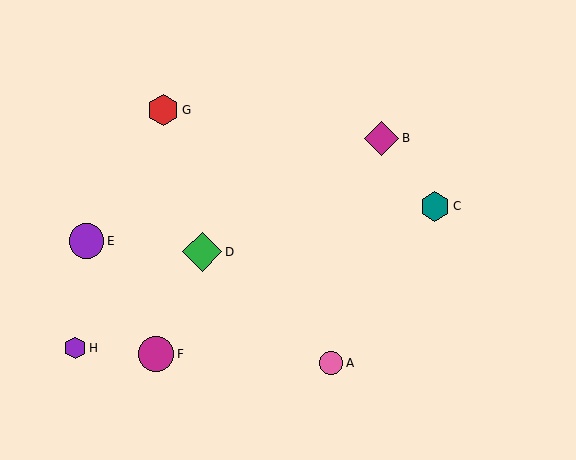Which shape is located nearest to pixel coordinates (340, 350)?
The pink circle (labeled A) at (331, 363) is nearest to that location.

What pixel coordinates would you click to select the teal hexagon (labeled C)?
Click at (435, 206) to select the teal hexagon C.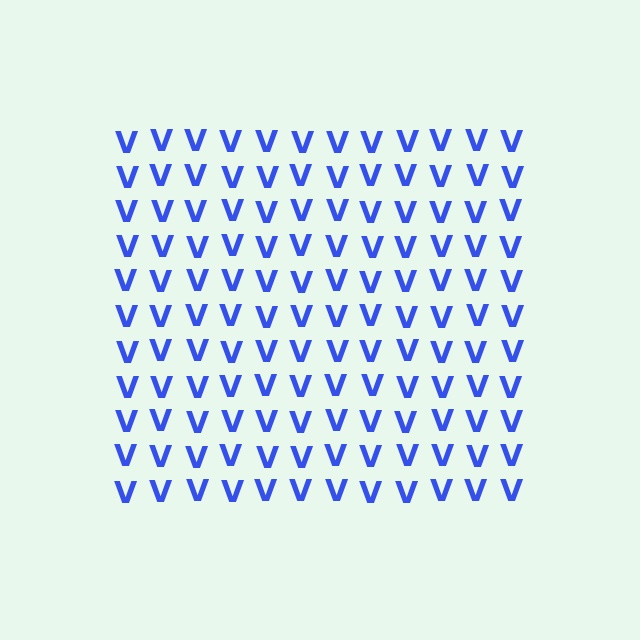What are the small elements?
The small elements are letter V's.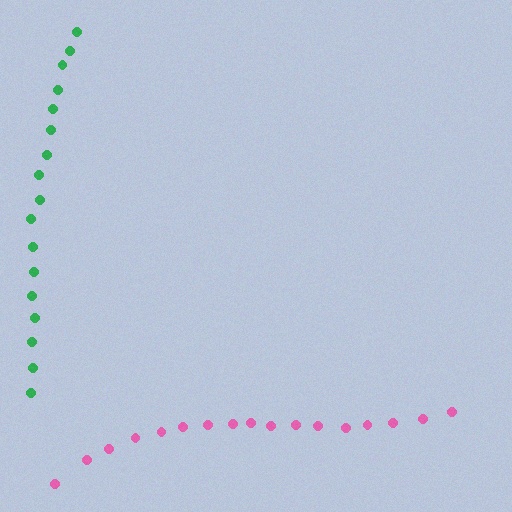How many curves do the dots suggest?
There are 2 distinct paths.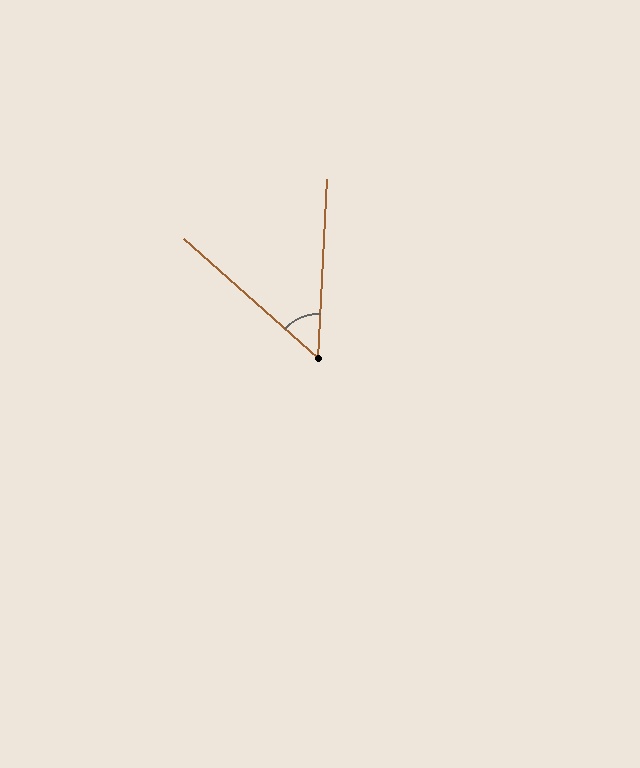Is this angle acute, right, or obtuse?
It is acute.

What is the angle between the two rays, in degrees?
Approximately 51 degrees.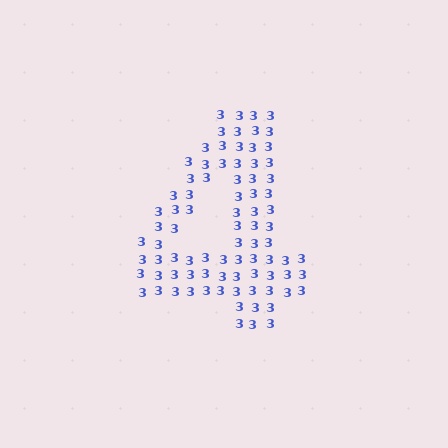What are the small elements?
The small elements are digit 3's.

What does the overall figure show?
The overall figure shows the digit 4.